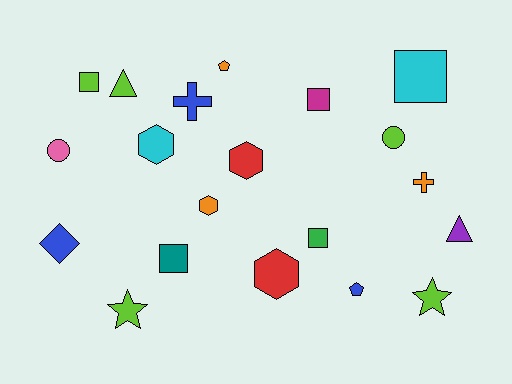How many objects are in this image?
There are 20 objects.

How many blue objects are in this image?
There are 3 blue objects.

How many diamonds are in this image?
There is 1 diamond.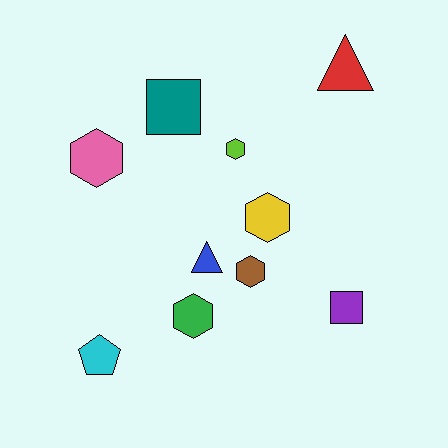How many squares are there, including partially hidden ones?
There are 2 squares.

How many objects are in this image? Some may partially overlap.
There are 10 objects.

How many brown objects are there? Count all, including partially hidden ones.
There is 1 brown object.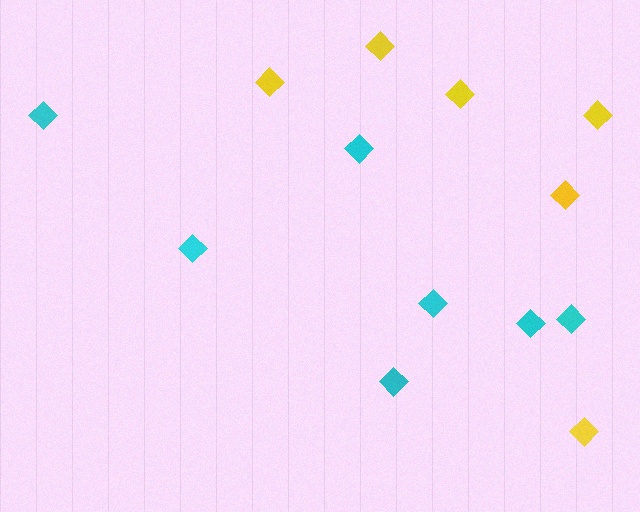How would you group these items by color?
There are 2 groups: one group of cyan diamonds (7) and one group of yellow diamonds (6).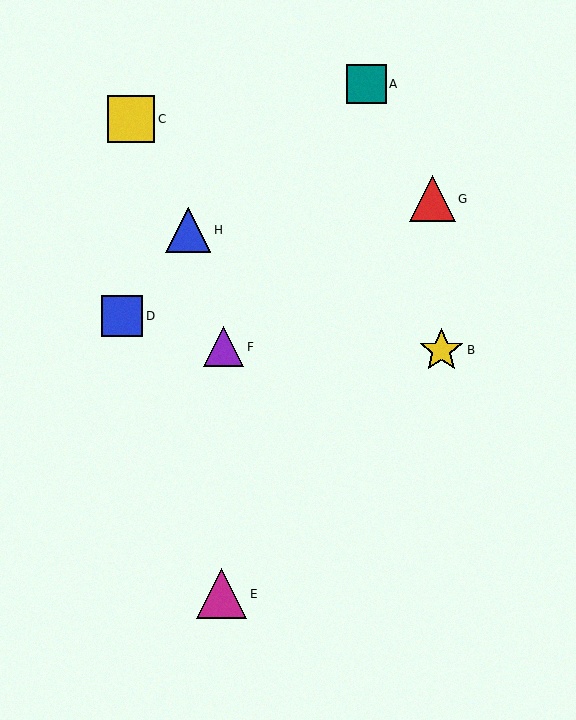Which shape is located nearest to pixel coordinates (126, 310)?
The blue square (labeled D) at (122, 316) is nearest to that location.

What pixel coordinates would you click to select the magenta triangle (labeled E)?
Click at (222, 594) to select the magenta triangle E.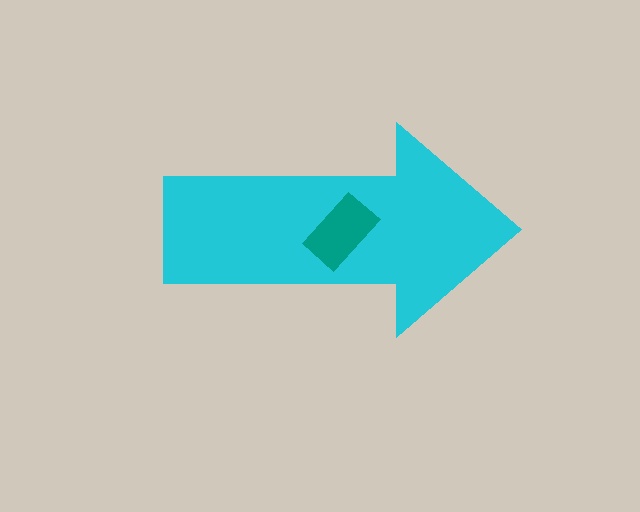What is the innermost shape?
The teal rectangle.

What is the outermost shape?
The cyan arrow.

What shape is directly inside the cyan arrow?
The teal rectangle.